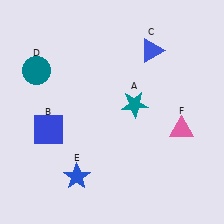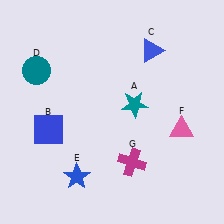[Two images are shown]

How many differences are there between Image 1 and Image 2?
There is 1 difference between the two images.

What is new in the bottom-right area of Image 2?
A magenta cross (G) was added in the bottom-right area of Image 2.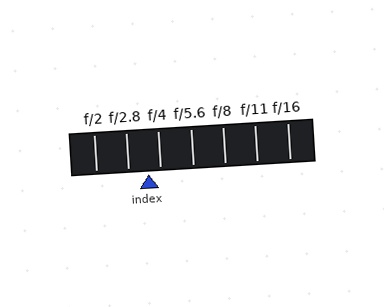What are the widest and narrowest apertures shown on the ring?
The widest aperture shown is f/2 and the narrowest is f/16.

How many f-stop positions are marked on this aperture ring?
There are 7 f-stop positions marked.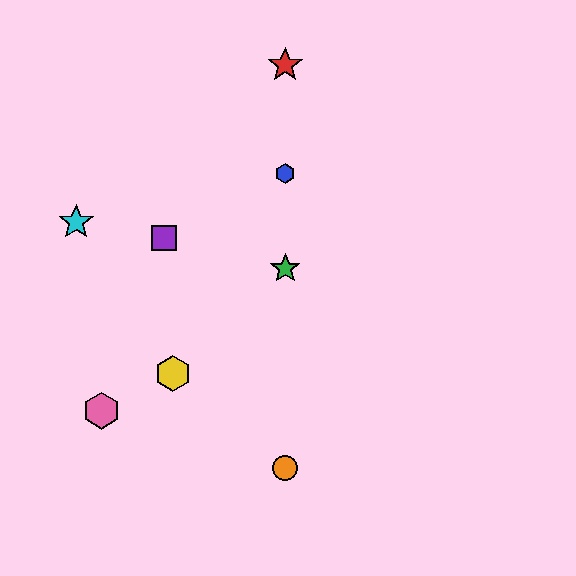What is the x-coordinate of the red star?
The red star is at x≈285.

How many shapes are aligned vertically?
4 shapes (the red star, the blue hexagon, the green star, the orange circle) are aligned vertically.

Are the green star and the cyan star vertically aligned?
No, the green star is at x≈285 and the cyan star is at x≈76.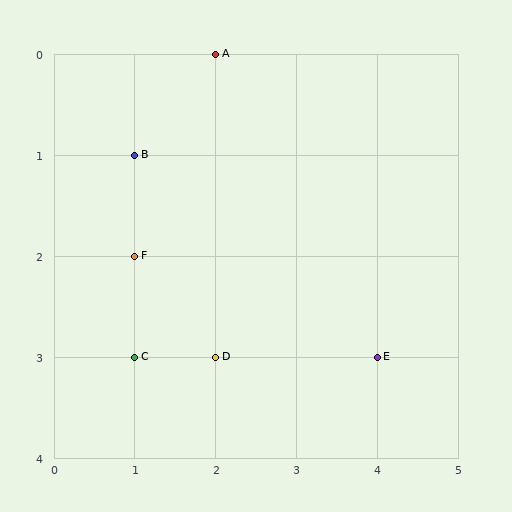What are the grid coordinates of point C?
Point C is at grid coordinates (1, 3).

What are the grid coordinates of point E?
Point E is at grid coordinates (4, 3).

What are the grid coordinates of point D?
Point D is at grid coordinates (2, 3).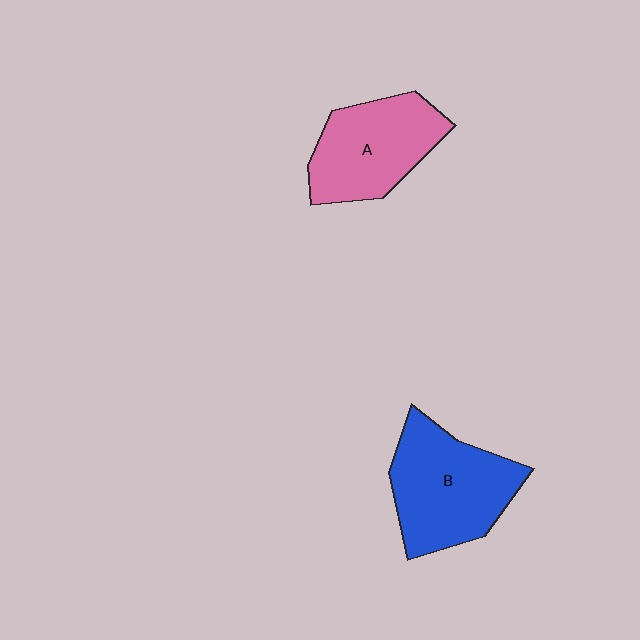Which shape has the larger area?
Shape B (blue).